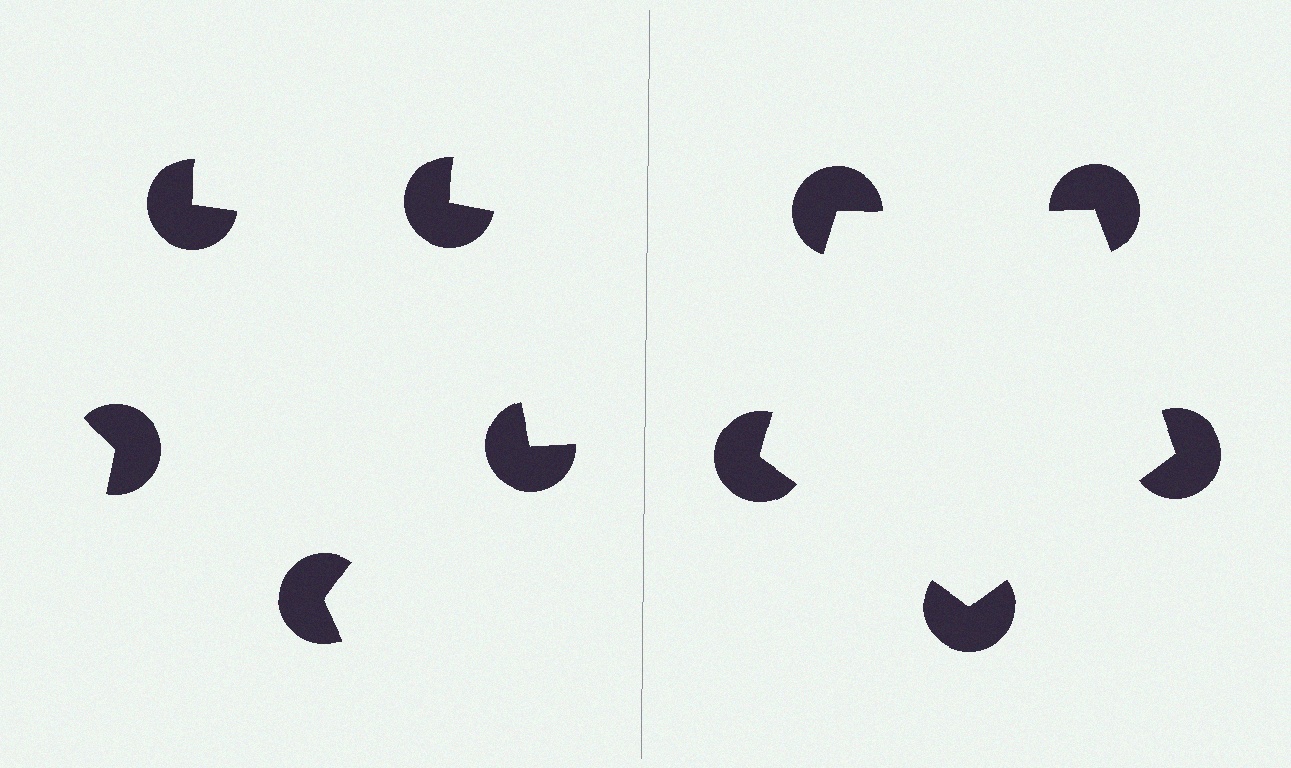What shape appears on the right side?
An illusory pentagon.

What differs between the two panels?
The pac-man discs are positioned identically on both sides; only the wedge orientations differ. On the right they align to a pentagon; on the left they are misaligned.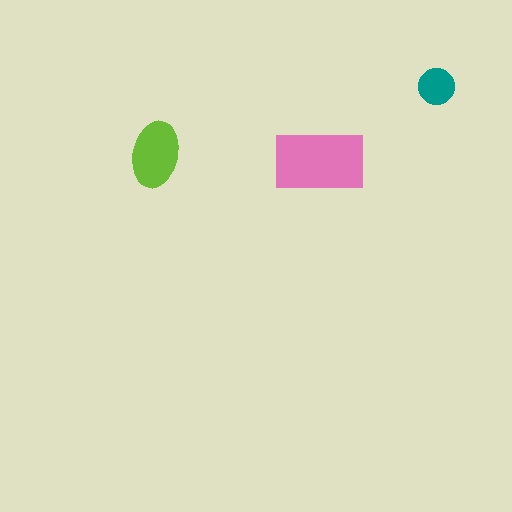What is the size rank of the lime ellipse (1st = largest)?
2nd.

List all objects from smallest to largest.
The teal circle, the lime ellipse, the pink rectangle.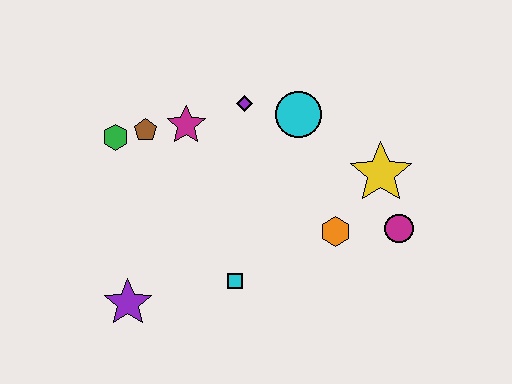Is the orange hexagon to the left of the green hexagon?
No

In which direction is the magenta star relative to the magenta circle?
The magenta star is to the left of the magenta circle.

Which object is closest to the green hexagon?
The brown pentagon is closest to the green hexagon.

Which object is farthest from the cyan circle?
The purple star is farthest from the cyan circle.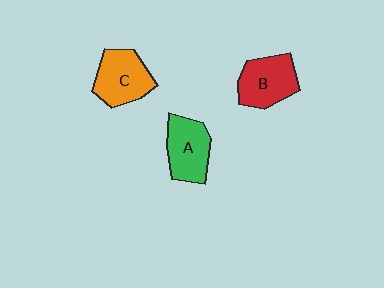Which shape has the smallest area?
Shape A (green).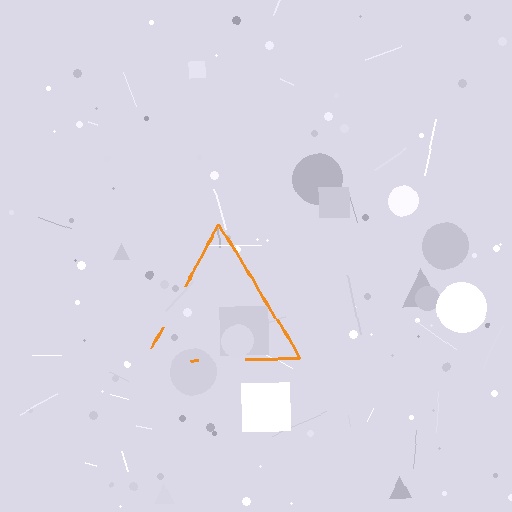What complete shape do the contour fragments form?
The contour fragments form a triangle.